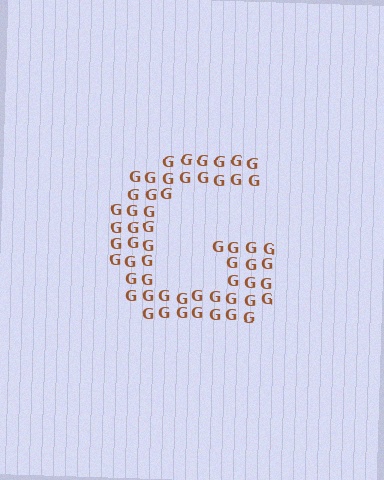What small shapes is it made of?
It is made of small letter G's.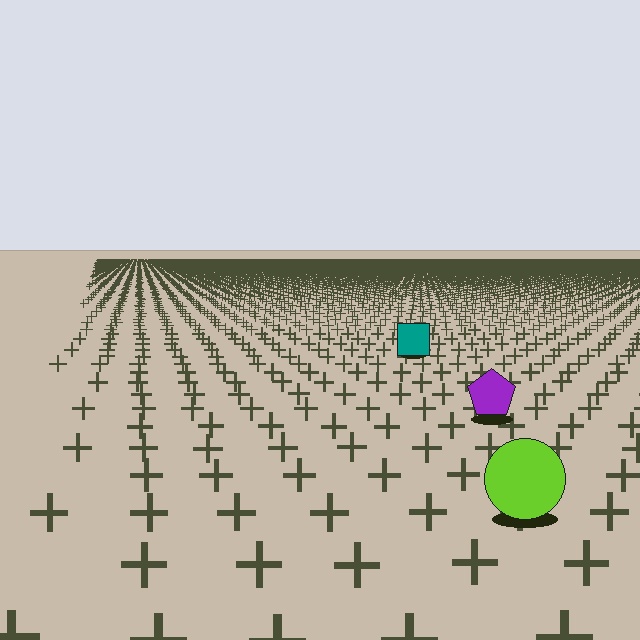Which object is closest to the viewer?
The lime circle is closest. The texture marks near it are larger and more spread out.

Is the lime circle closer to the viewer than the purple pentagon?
Yes. The lime circle is closer — you can tell from the texture gradient: the ground texture is coarser near it.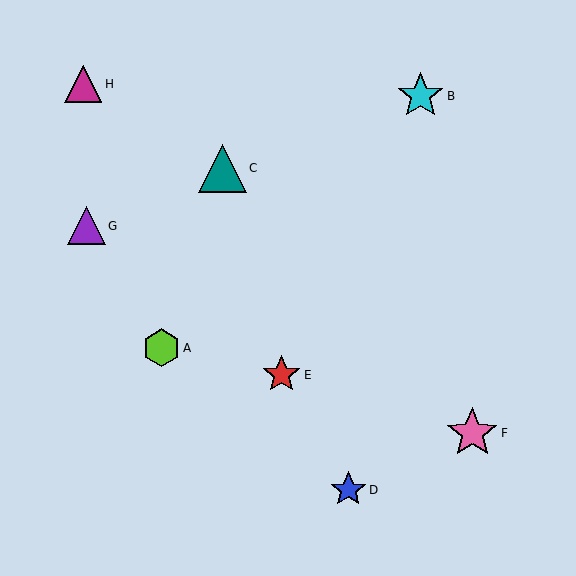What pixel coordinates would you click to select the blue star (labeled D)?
Click at (348, 490) to select the blue star D.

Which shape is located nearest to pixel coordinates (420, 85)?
The cyan star (labeled B) at (421, 96) is nearest to that location.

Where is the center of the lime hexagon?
The center of the lime hexagon is at (161, 348).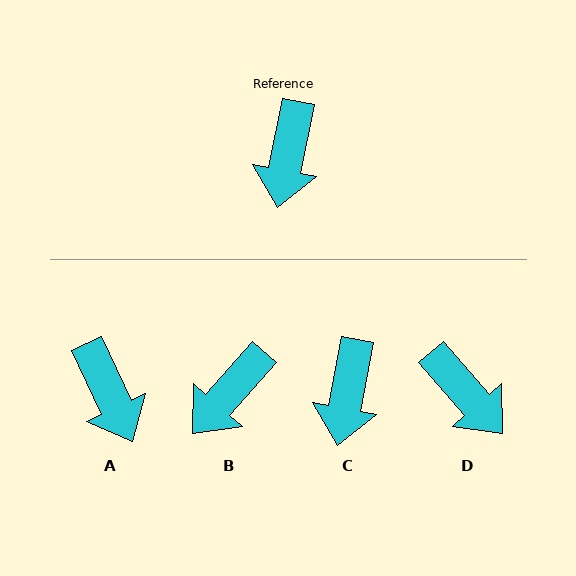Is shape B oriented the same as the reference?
No, it is off by about 31 degrees.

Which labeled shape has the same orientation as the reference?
C.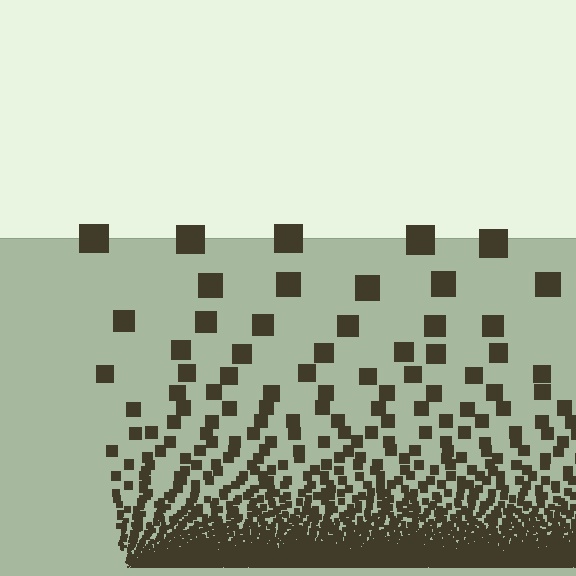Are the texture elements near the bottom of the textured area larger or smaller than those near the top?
Smaller. The gradient is inverted — elements near the bottom are smaller and denser.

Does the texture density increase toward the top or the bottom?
Density increases toward the bottom.